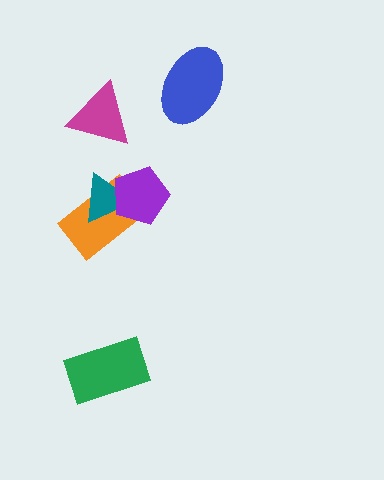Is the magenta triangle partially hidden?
No, no other shape covers it.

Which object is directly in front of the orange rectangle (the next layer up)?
The teal triangle is directly in front of the orange rectangle.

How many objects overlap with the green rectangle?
0 objects overlap with the green rectangle.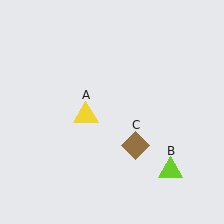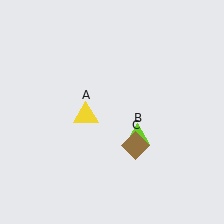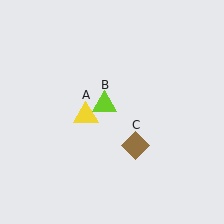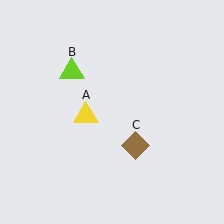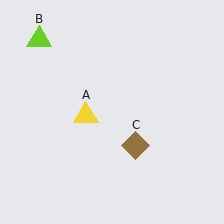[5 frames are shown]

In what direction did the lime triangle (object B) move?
The lime triangle (object B) moved up and to the left.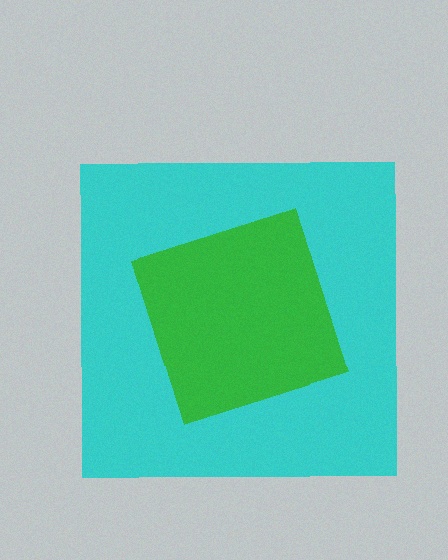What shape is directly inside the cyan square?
The green diamond.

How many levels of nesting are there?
2.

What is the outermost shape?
The cyan square.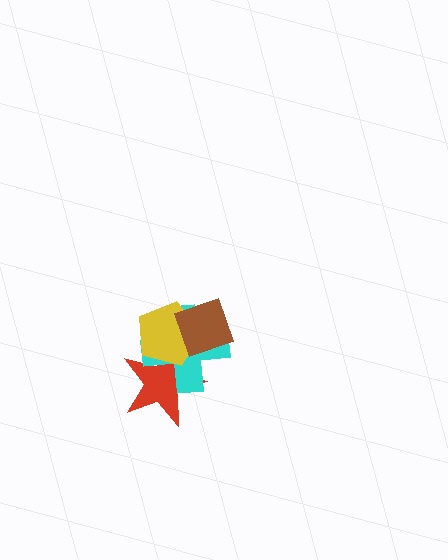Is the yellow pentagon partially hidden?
Yes, it is partially covered by another shape.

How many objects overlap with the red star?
3 objects overlap with the red star.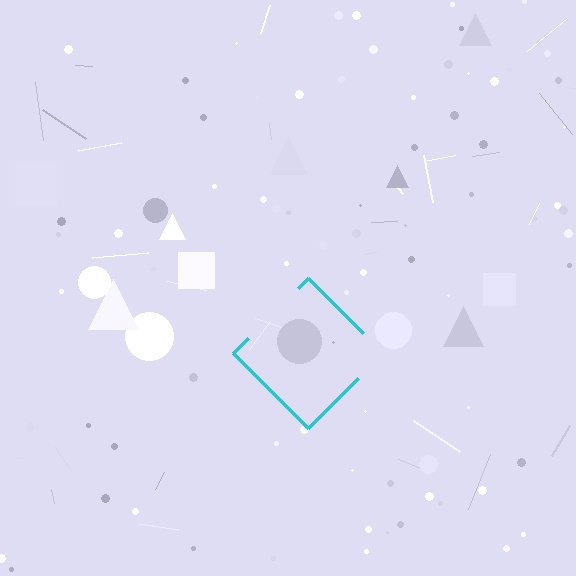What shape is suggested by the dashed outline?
The dashed outline suggests a diamond.